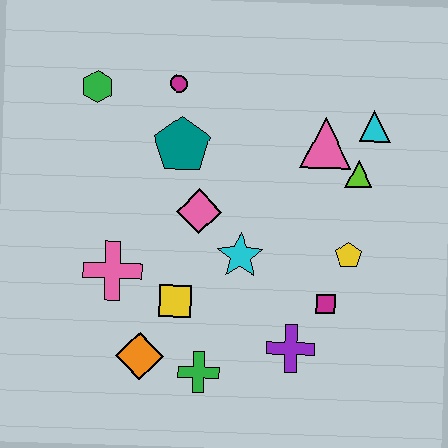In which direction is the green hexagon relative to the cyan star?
The green hexagon is above the cyan star.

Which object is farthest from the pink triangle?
The orange diamond is farthest from the pink triangle.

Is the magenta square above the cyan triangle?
No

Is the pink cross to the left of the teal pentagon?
Yes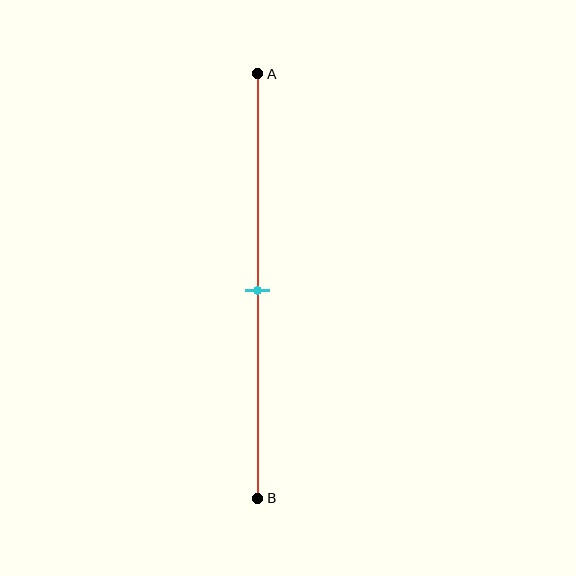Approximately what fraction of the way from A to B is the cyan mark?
The cyan mark is approximately 50% of the way from A to B.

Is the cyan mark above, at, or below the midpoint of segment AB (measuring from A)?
The cyan mark is approximately at the midpoint of segment AB.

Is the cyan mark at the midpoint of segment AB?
Yes, the mark is approximately at the midpoint.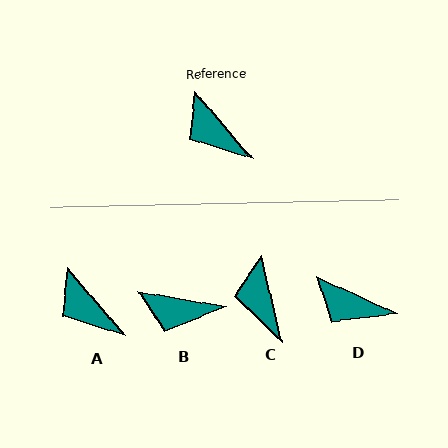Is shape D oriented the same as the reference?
No, it is off by about 24 degrees.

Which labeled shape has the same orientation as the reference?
A.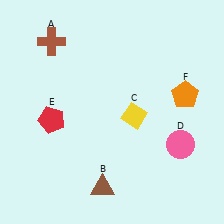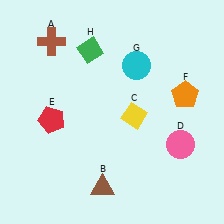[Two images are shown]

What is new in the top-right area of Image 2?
A cyan circle (G) was added in the top-right area of Image 2.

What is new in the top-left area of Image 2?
A green diamond (H) was added in the top-left area of Image 2.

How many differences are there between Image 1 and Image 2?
There are 2 differences between the two images.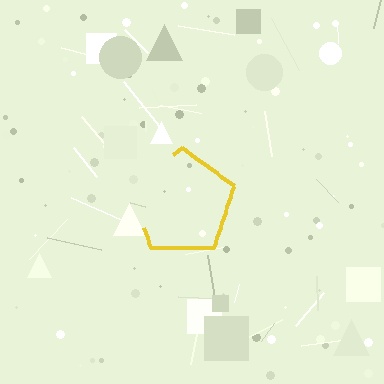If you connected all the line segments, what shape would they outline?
They would outline a pentagon.